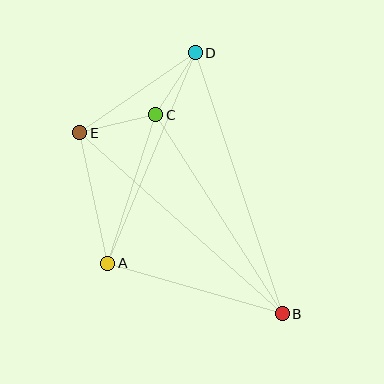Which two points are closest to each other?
Points C and D are closest to each other.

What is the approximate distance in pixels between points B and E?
The distance between B and E is approximately 272 pixels.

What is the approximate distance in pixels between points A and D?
The distance between A and D is approximately 228 pixels.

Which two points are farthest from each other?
Points B and D are farthest from each other.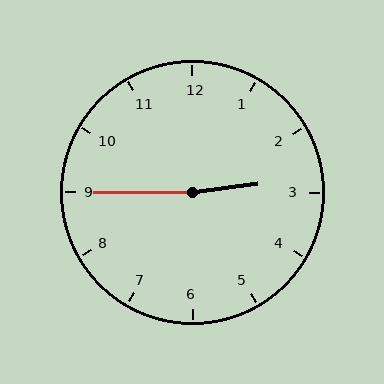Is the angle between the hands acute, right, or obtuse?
It is obtuse.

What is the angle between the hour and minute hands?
Approximately 172 degrees.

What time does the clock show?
2:45.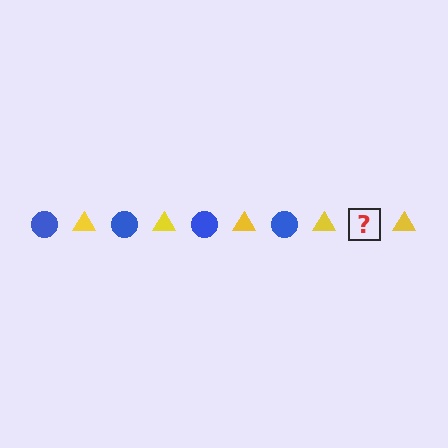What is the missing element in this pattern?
The missing element is a blue circle.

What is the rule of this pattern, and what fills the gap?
The rule is that the pattern alternates between blue circle and yellow triangle. The gap should be filled with a blue circle.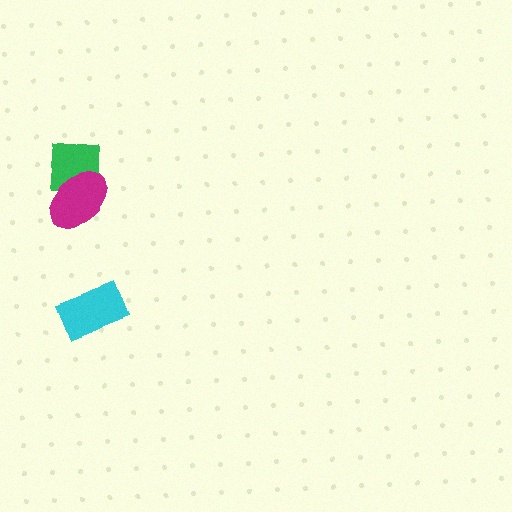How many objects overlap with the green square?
1 object overlaps with the green square.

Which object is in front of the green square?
The magenta ellipse is in front of the green square.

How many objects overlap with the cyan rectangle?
0 objects overlap with the cyan rectangle.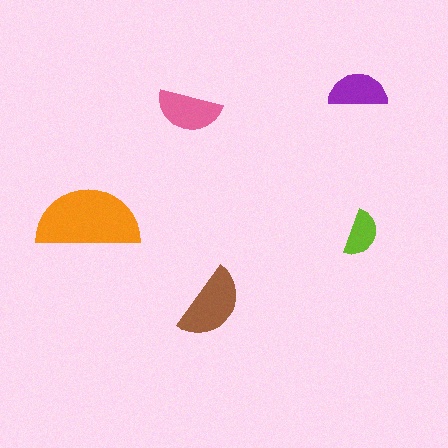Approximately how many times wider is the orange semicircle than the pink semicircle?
About 1.5 times wider.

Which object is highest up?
The purple semicircle is topmost.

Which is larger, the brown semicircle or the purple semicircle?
The brown one.